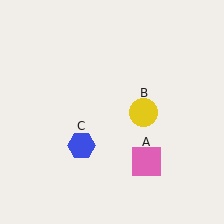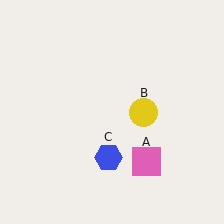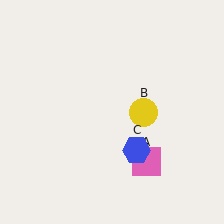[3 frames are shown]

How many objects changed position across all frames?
1 object changed position: blue hexagon (object C).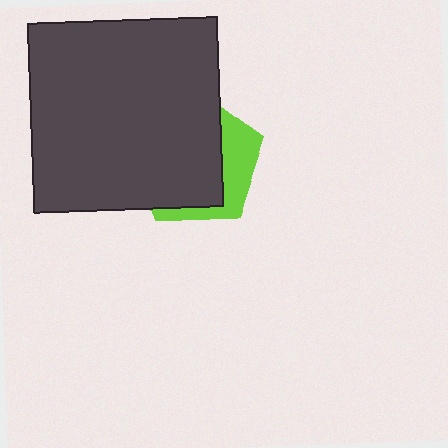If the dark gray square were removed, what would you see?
You would see the complete lime pentagon.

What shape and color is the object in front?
The object in front is a dark gray square.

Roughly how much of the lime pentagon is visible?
A small part of it is visible (roughly 30%).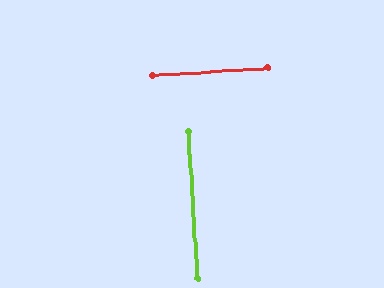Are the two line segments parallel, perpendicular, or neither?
Perpendicular — they meet at approximately 90°.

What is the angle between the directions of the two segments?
Approximately 90 degrees.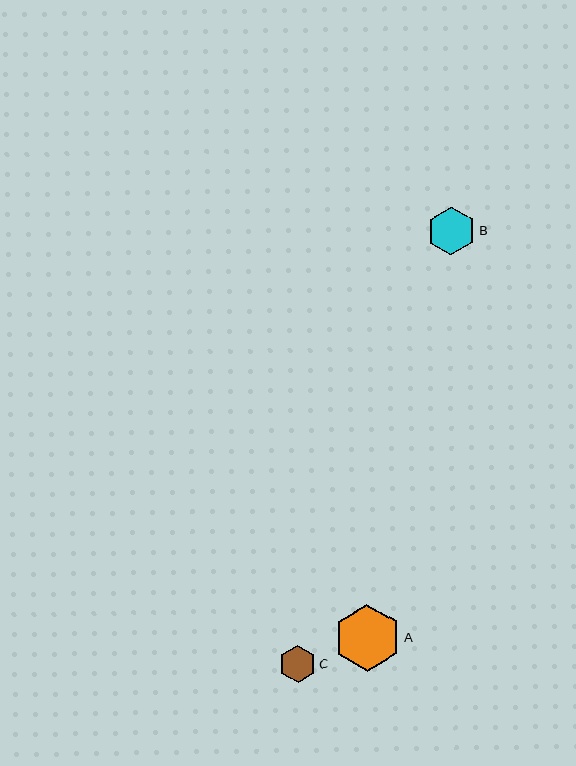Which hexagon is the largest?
Hexagon A is the largest with a size of approximately 67 pixels.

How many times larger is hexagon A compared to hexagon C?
Hexagon A is approximately 1.8 times the size of hexagon C.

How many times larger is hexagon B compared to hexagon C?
Hexagon B is approximately 1.3 times the size of hexagon C.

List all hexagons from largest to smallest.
From largest to smallest: A, B, C.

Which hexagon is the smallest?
Hexagon C is the smallest with a size of approximately 37 pixels.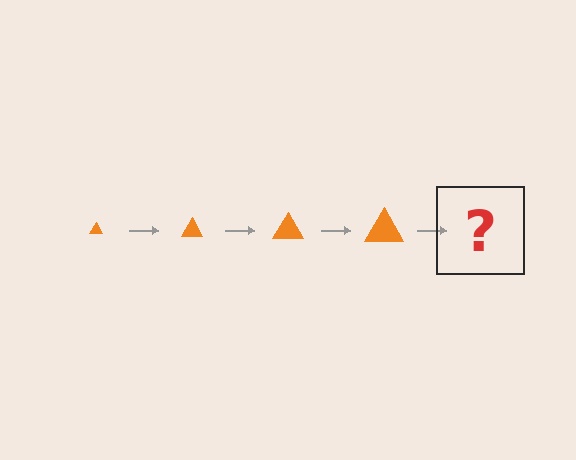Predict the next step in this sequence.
The next step is an orange triangle, larger than the previous one.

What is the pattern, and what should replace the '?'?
The pattern is that the triangle gets progressively larger each step. The '?' should be an orange triangle, larger than the previous one.